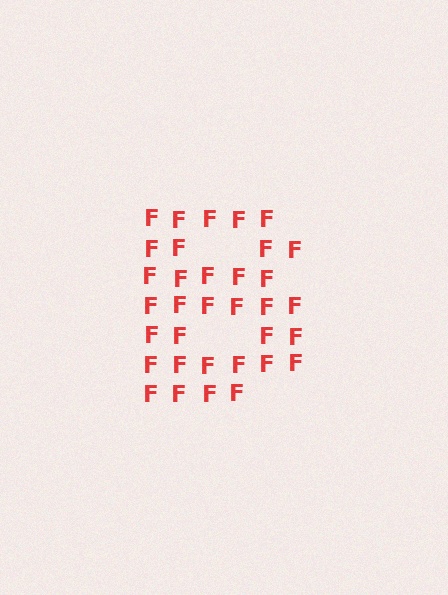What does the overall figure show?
The overall figure shows the letter B.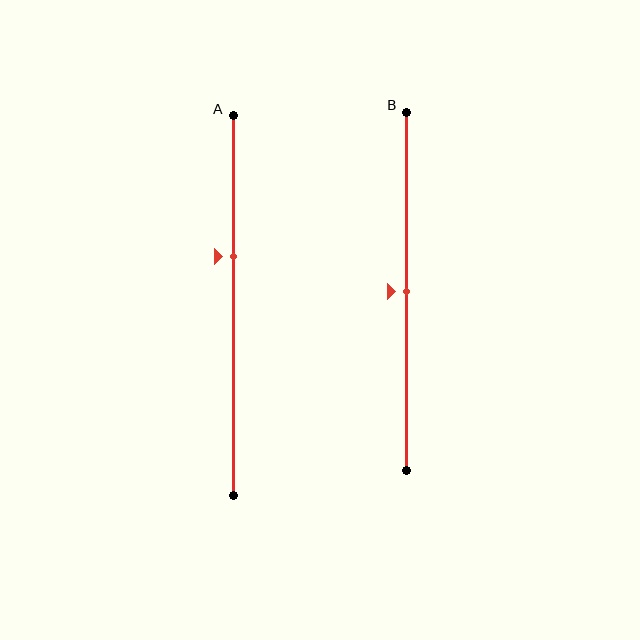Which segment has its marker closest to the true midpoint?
Segment B has its marker closest to the true midpoint.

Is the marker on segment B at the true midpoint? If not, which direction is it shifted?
Yes, the marker on segment B is at the true midpoint.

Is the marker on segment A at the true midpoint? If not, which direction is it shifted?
No, the marker on segment A is shifted upward by about 13% of the segment length.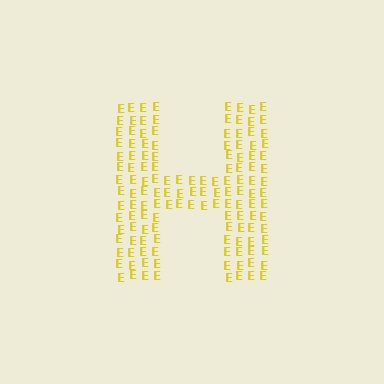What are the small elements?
The small elements are letter E's.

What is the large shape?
The large shape is the letter H.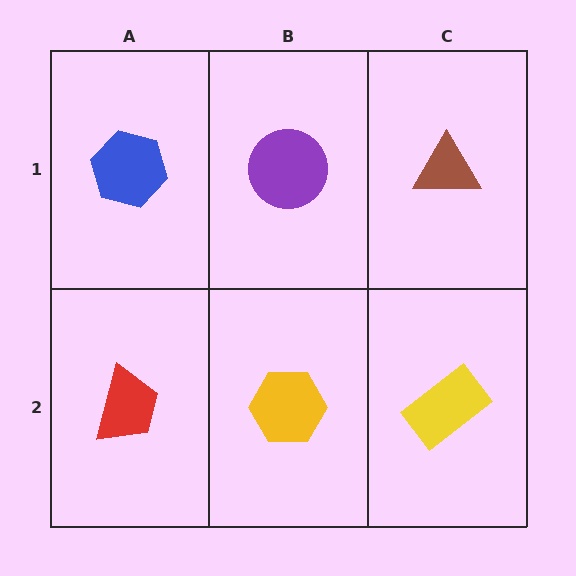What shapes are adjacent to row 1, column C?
A yellow rectangle (row 2, column C), a purple circle (row 1, column B).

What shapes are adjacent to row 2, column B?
A purple circle (row 1, column B), a red trapezoid (row 2, column A), a yellow rectangle (row 2, column C).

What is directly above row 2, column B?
A purple circle.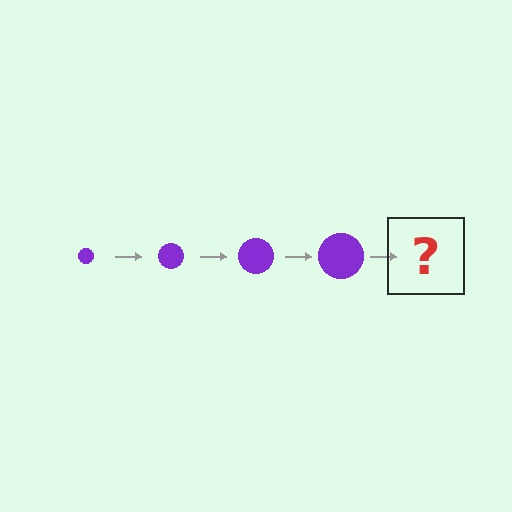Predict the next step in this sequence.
The next step is a purple circle, larger than the previous one.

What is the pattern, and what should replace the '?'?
The pattern is that the circle gets progressively larger each step. The '?' should be a purple circle, larger than the previous one.